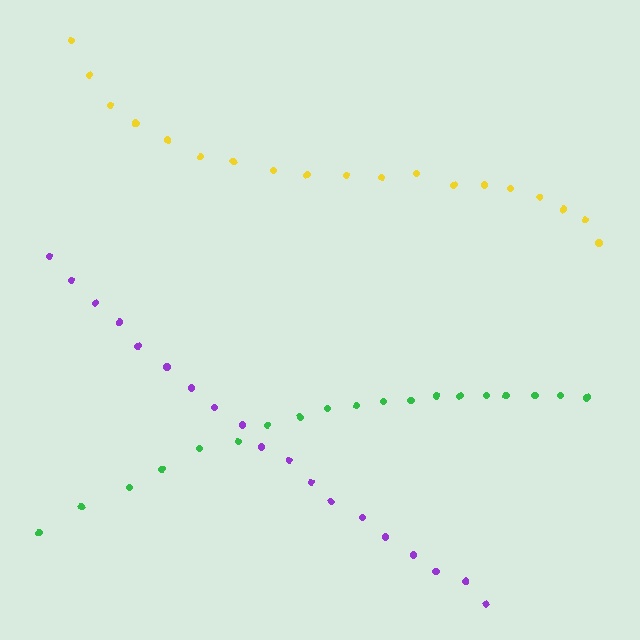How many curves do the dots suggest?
There are 3 distinct paths.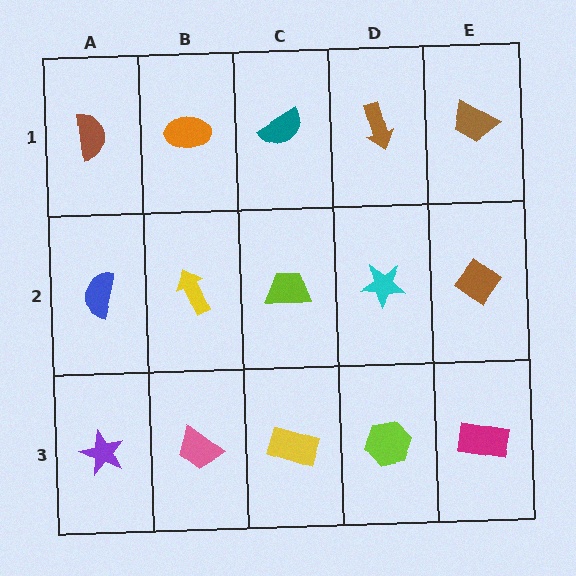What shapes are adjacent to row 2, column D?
A brown arrow (row 1, column D), a lime hexagon (row 3, column D), a lime trapezoid (row 2, column C), a brown diamond (row 2, column E).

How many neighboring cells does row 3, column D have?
3.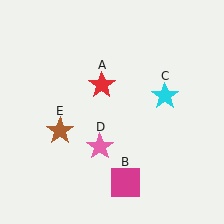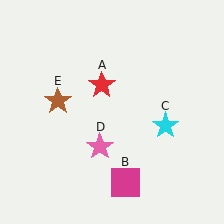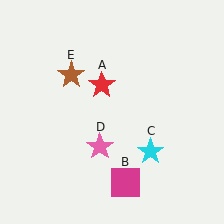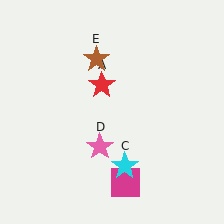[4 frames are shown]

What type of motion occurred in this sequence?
The cyan star (object C), brown star (object E) rotated clockwise around the center of the scene.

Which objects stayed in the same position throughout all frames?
Red star (object A) and magenta square (object B) and pink star (object D) remained stationary.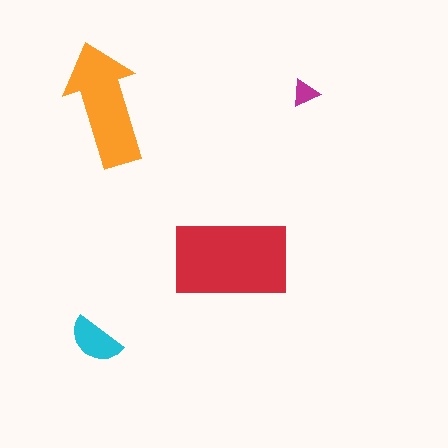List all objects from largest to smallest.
The red rectangle, the orange arrow, the cyan semicircle, the magenta triangle.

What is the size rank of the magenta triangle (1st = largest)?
4th.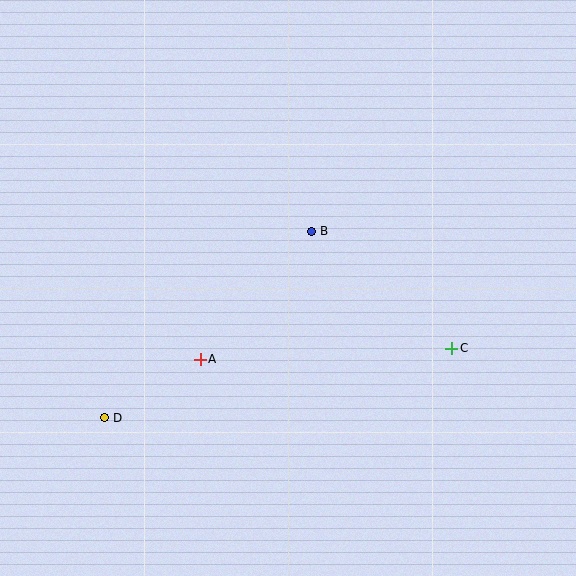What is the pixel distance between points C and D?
The distance between C and D is 354 pixels.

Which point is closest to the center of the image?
Point B at (312, 231) is closest to the center.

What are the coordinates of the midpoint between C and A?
The midpoint between C and A is at (326, 354).